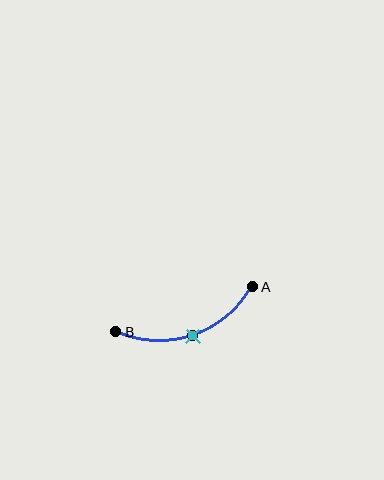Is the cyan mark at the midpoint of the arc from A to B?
Yes. The cyan mark lies on the arc at equal arc-length from both A and B — it is the arc midpoint.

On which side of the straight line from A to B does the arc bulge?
The arc bulges below the straight line connecting A and B.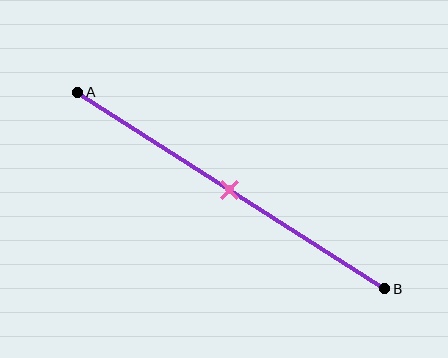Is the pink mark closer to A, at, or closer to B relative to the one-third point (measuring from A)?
The pink mark is closer to point B than the one-third point of segment AB.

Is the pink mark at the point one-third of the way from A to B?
No, the mark is at about 50% from A, not at the 33% one-third point.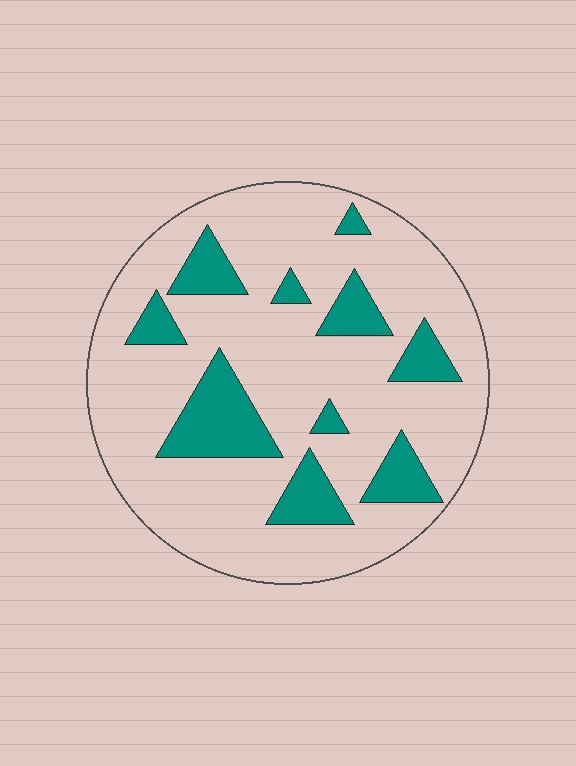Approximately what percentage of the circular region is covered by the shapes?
Approximately 20%.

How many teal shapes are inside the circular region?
10.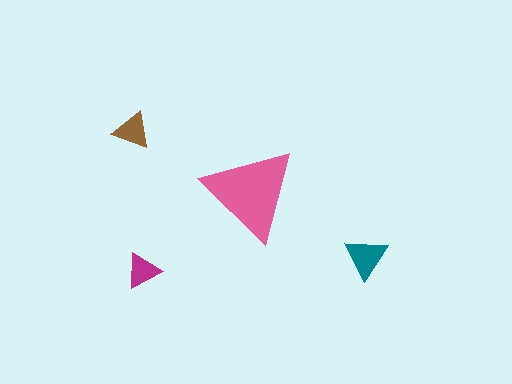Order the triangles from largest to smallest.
the pink one, the teal one, the brown one, the magenta one.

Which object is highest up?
The brown triangle is topmost.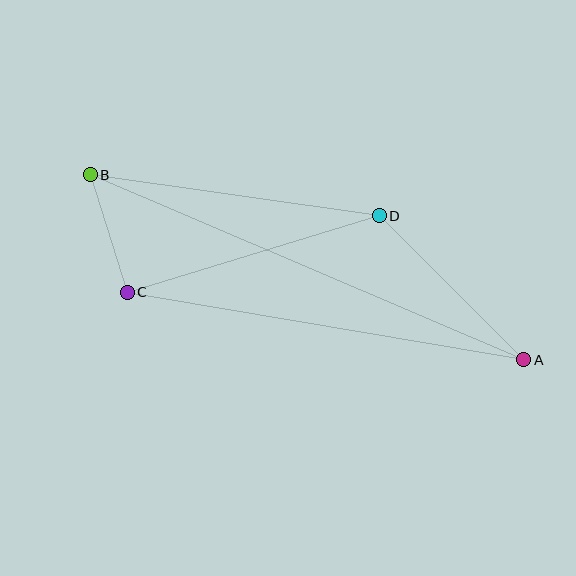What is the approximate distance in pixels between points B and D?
The distance between B and D is approximately 292 pixels.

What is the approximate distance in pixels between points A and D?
The distance between A and D is approximately 204 pixels.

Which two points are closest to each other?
Points B and C are closest to each other.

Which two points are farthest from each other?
Points A and B are farthest from each other.